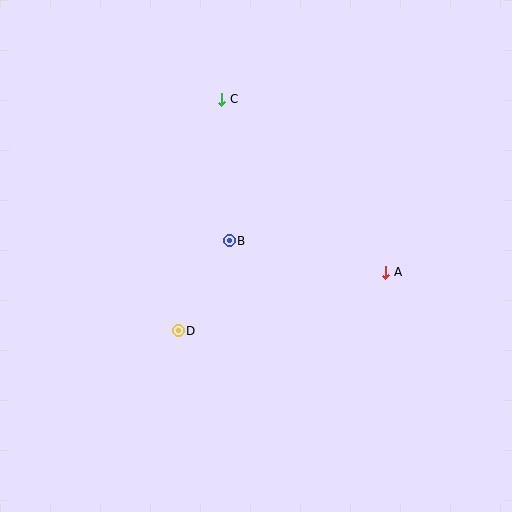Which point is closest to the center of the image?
Point B at (229, 241) is closest to the center.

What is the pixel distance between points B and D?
The distance between B and D is 103 pixels.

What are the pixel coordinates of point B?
Point B is at (229, 241).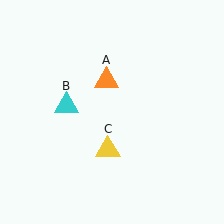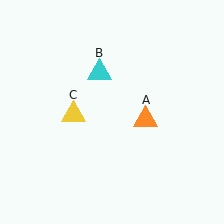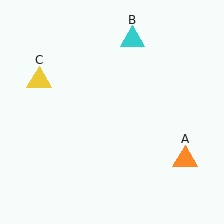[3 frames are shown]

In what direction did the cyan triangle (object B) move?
The cyan triangle (object B) moved up and to the right.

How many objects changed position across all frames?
3 objects changed position: orange triangle (object A), cyan triangle (object B), yellow triangle (object C).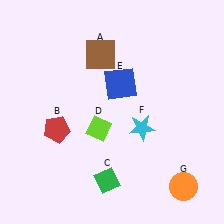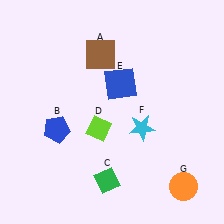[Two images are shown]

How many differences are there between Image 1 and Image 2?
There is 1 difference between the two images.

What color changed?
The pentagon (B) changed from red in Image 1 to blue in Image 2.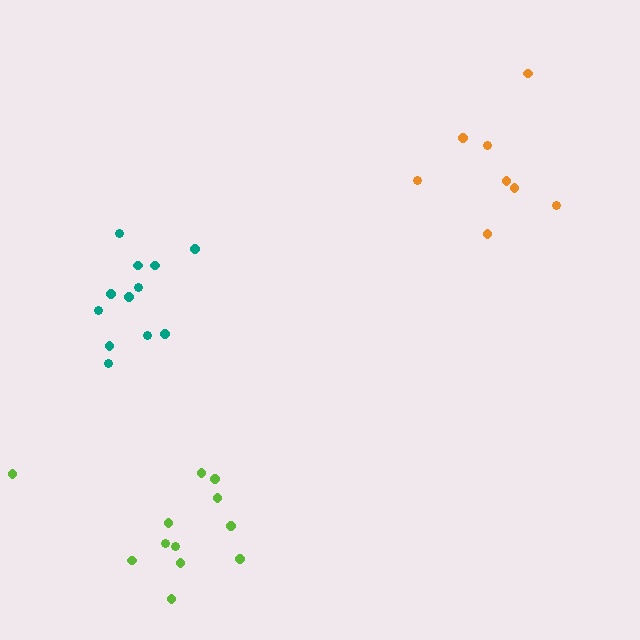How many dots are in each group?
Group 1: 8 dots, Group 2: 12 dots, Group 3: 12 dots (32 total).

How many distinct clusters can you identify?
There are 3 distinct clusters.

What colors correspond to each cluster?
The clusters are colored: orange, teal, lime.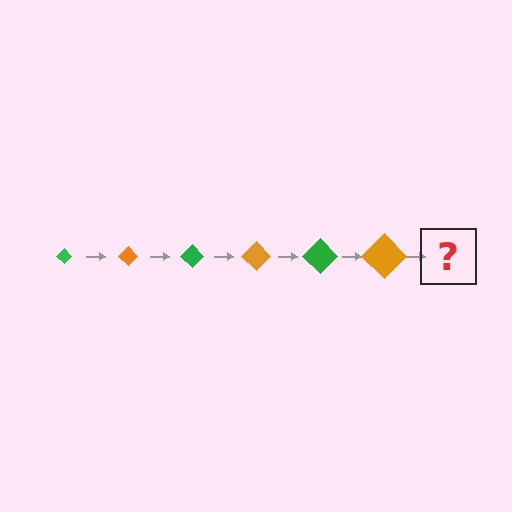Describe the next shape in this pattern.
It should be a green diamond, larger than the previous one.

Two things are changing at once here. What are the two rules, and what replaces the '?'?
The two rules are that the diamond grows larger each step and the color cycles through green and orange. The '?' should be a green diamond, larger than the previous one.